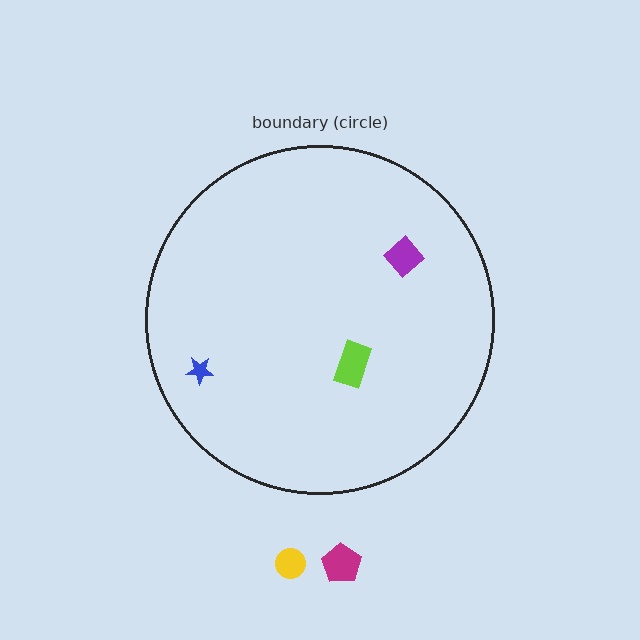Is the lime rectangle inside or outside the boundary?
Inside.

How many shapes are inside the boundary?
3 inside, 2 outside.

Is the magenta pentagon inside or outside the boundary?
Outside.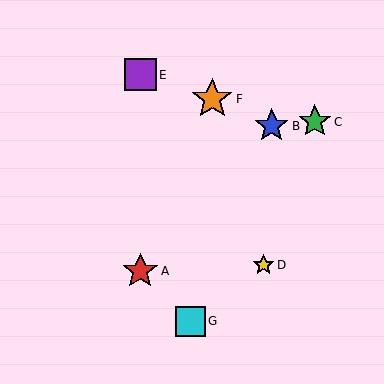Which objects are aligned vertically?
Objects A, E are aligned vertically.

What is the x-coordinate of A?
Object A is at x≈140.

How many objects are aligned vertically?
2 objects (A, E) are aligned vertically.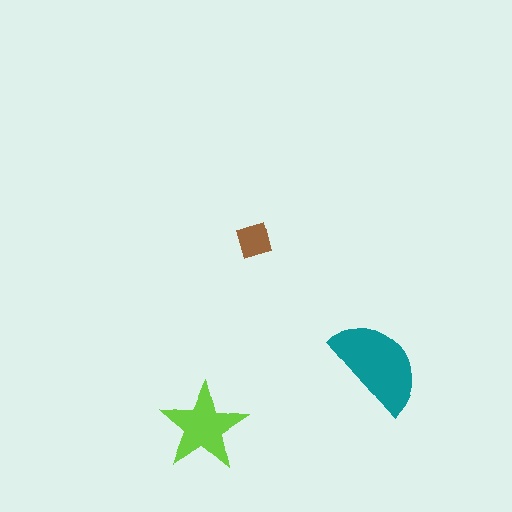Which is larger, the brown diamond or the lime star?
The lime star.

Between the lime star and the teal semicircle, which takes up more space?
The teal semicircle.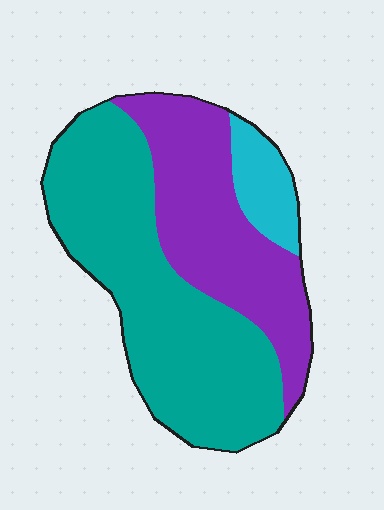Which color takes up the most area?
Teal, at roughly 55%.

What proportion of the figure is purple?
Purple takes up about three eighths (3/8) of the figure.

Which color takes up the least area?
Cyan, at roughly 10%.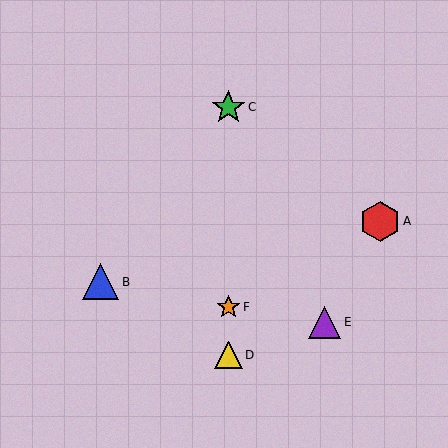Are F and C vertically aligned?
Yes, both are at x≈228.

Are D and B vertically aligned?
No, D is at x≈228 and B is at x≈101.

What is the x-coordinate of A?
Object A is at x≈380.